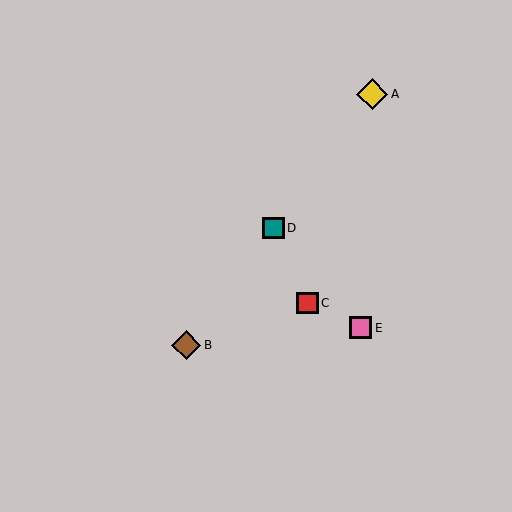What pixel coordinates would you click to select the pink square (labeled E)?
Click at (361, 328) to select the pink square E.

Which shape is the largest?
The yellow diamond (labeled A) is the largest.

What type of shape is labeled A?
Shape A is a yellow diamond.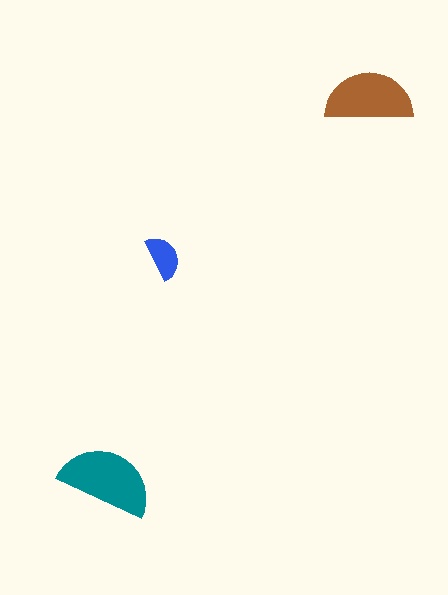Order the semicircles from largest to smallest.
the teal one, the brown one, the blue one.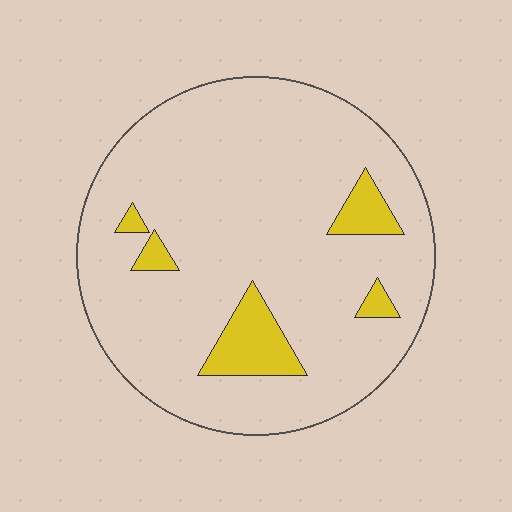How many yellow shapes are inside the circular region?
5.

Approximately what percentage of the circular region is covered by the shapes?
Approximately 10%.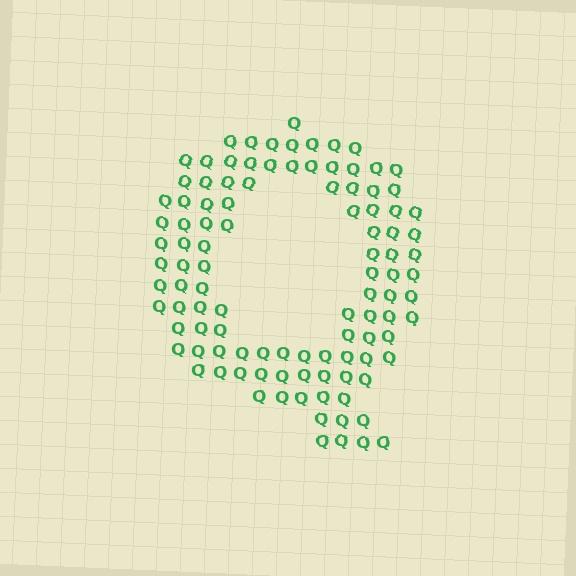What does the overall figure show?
The overall figure shows the letter Q.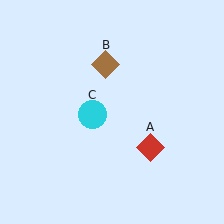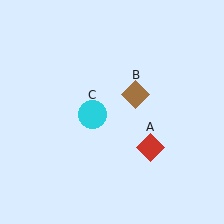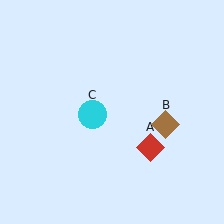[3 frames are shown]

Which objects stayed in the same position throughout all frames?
Red diamond (object A) and cyan circle (object C) remained stationary.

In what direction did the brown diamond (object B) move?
The brown diamond (object B) moved down and to the right.